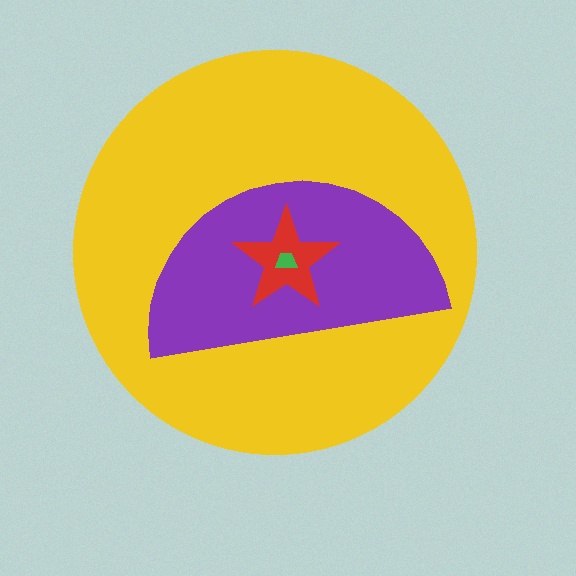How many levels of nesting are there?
4.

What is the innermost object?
The green trapezoid.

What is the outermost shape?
The yellow circle.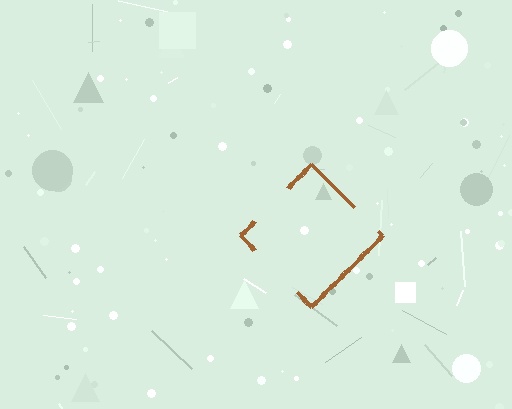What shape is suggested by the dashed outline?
The dashed outline suggests a diamond.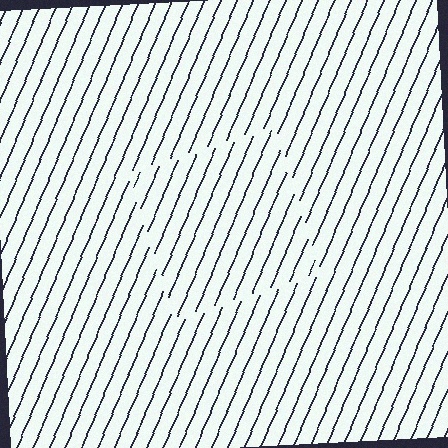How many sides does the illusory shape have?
4 sides — the line-ends trace a square.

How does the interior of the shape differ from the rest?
The interior of the shape contains the same grating, shifted by half a period — the contour is defined by the phase discontinuity where line-ends from the inner and outer gratings abut.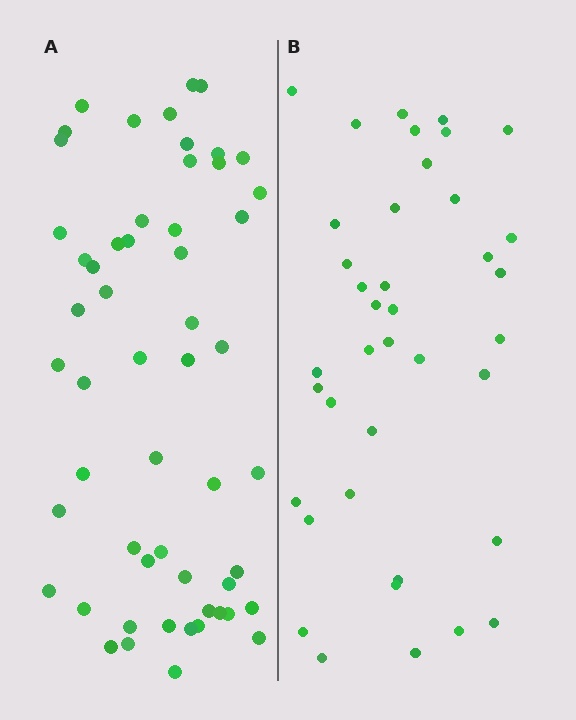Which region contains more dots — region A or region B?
Region A (the left region) has more dots.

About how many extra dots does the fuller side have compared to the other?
Region A has approximately 15 more dots than region B.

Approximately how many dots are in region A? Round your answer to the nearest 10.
About 60 dots. (The exact count is 55, which rounds to 60.)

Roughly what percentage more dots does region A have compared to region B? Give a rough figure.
About 40% more.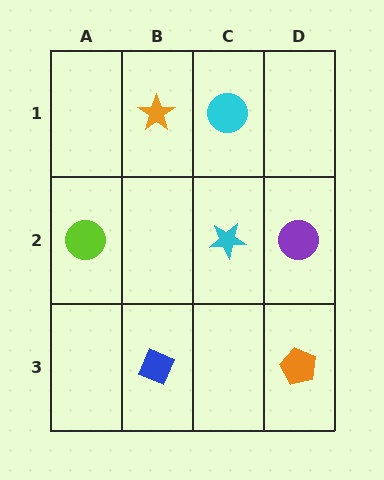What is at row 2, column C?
A cyan star.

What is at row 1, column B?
An orange star.